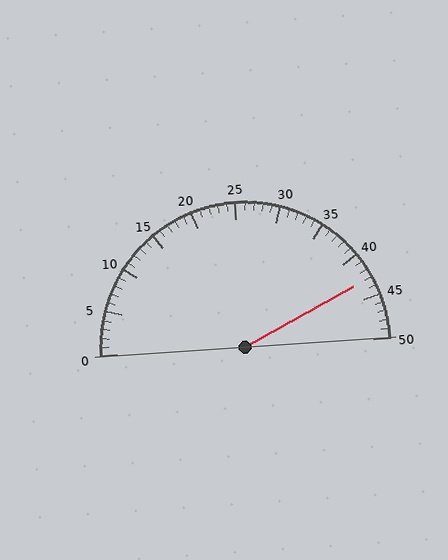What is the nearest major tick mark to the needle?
The nearest major tick mark is 45.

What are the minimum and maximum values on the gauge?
The gauge ranges from 0 to 50.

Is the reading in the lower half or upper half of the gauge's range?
The reading is in the upper half of the range (0 to 50).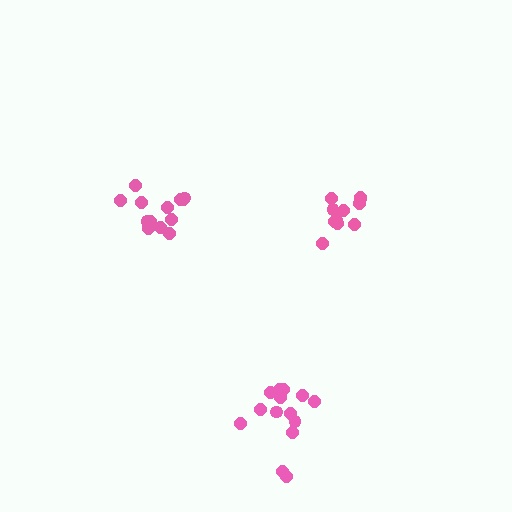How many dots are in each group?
Group 1: 13 dots, Group 2: 11 dots, Group 3: 14 dots (38 total).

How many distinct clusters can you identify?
There are 3 distinct clusters.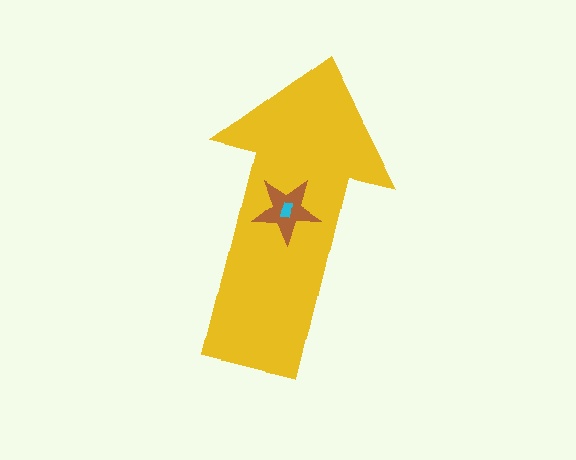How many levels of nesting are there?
3.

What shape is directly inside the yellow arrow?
The brown star.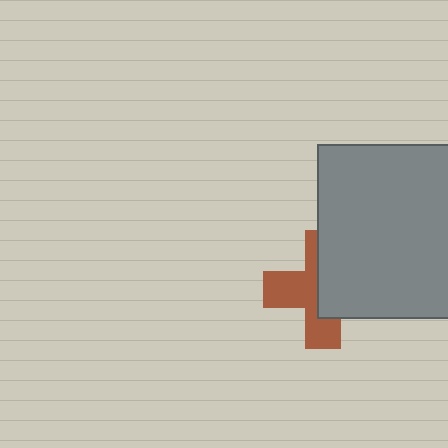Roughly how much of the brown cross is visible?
About half of it is visible (roughly 50%).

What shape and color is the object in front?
The object in front is a gray rectangle.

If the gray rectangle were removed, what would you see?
You would see the complete brown cross.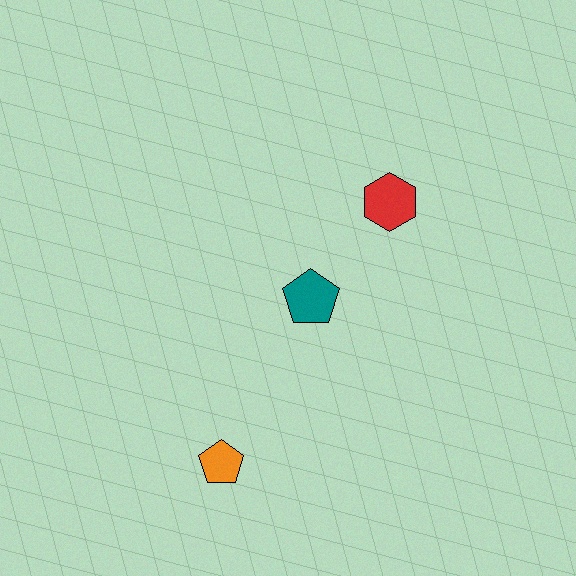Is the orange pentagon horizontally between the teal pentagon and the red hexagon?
No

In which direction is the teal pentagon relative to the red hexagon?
The teal pentagon is below the red hexagon.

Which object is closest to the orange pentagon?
The teal pentagon is closest to the orange pentagon.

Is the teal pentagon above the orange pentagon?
Yes